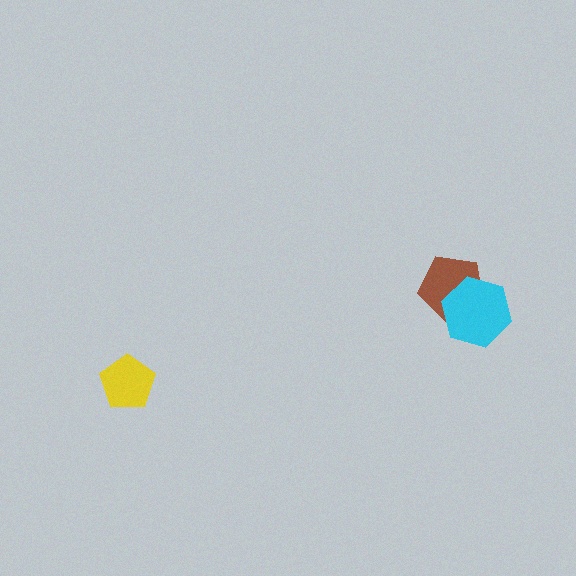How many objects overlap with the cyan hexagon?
1 object overlaps with the cyan hexagon.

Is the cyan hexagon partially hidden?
No, no other shape covers it.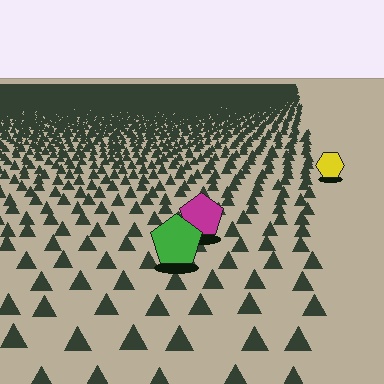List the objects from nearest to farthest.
From nearest to farthest: the green pentagon, the magenta pentagon, the yellow hexagon.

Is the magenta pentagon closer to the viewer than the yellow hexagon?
Yes. The magenta pentagon is closer — you can tell from the texture gradient: the ground texture is coarser near it.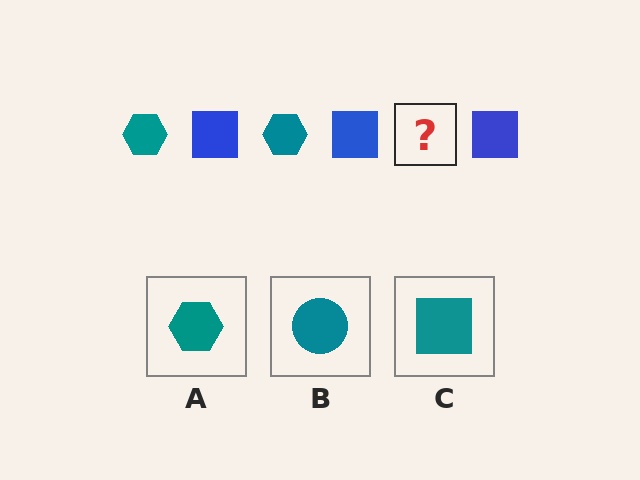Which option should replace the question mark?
Option A.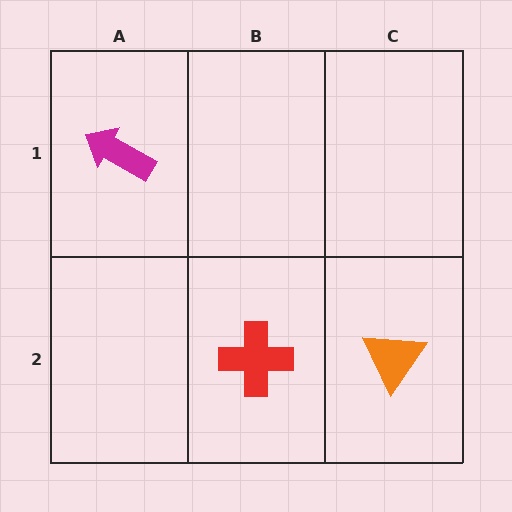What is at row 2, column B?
A red cross.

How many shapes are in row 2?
2 shapes.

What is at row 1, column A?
A magenta arrow.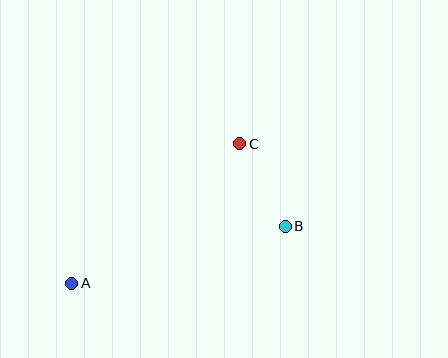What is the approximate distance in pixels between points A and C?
The distance between A and C is approximately 218 pixels.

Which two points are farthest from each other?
Points A and B are farthest from each other.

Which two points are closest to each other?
Points B and C are closest to each other.